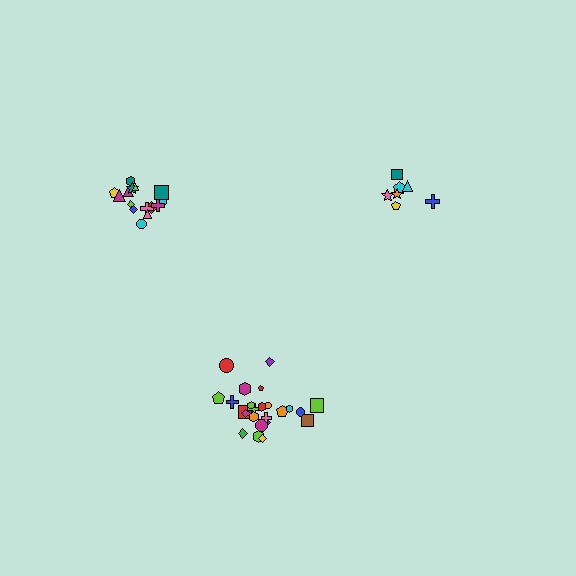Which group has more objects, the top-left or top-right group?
The top-left group.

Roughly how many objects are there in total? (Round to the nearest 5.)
Roughly 45 objects in total.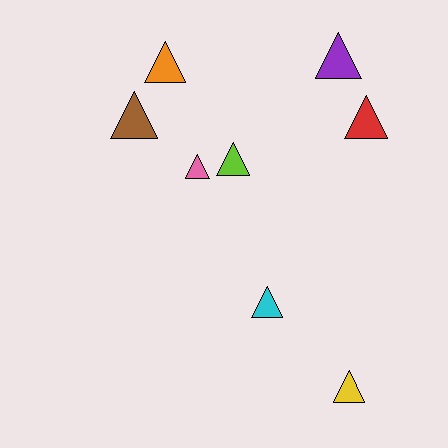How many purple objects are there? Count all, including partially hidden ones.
There is 1 purple object.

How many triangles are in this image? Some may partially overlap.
There are 8 triangles.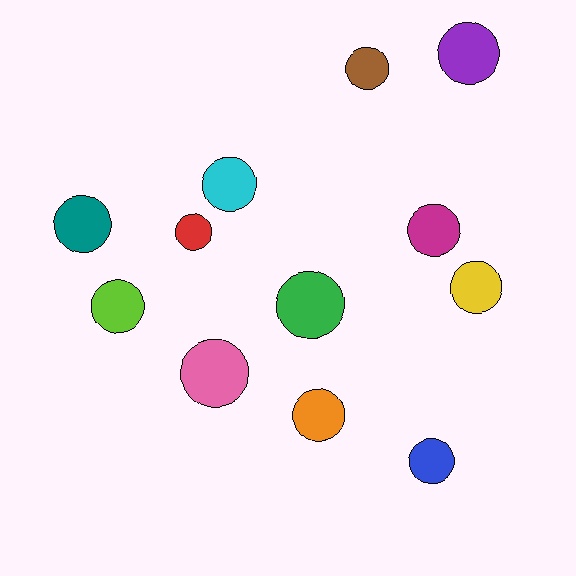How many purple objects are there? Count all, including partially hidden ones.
There is 1 purple object.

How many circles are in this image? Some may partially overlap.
There are 12 circles.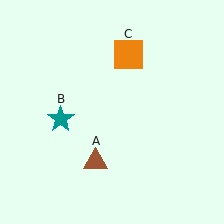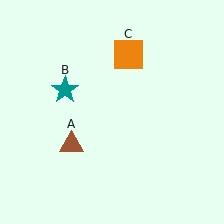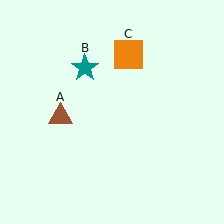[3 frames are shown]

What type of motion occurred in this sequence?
The brown triangle (object A), teal star (object B) rotated clockwise around the center of the scene.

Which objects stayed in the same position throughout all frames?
Orange square (object C) remained stationary.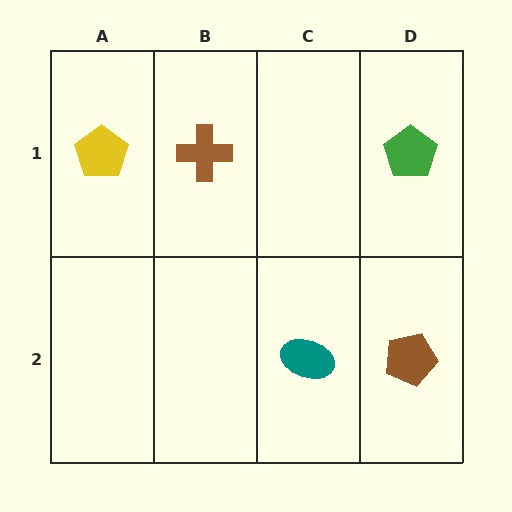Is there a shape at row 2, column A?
No, that cell is empty.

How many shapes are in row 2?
2 shapes.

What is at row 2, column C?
A teal ellipse.